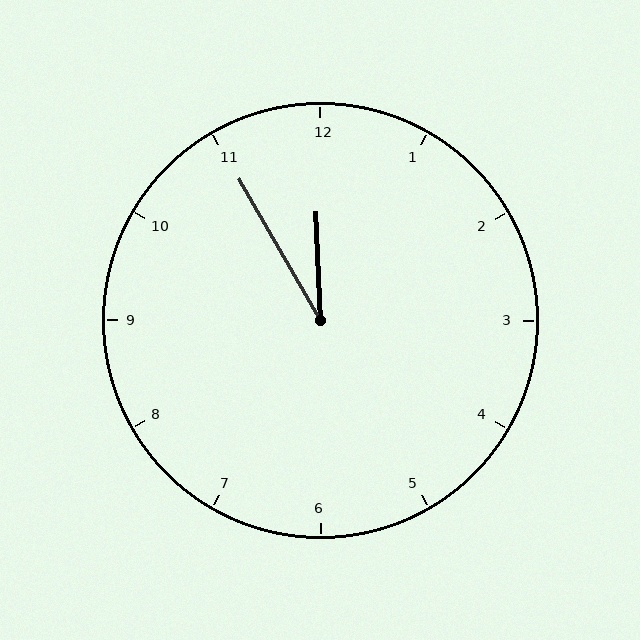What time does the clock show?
11:55.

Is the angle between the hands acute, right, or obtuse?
It is acute.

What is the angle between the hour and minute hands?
Approximately 28 degrees.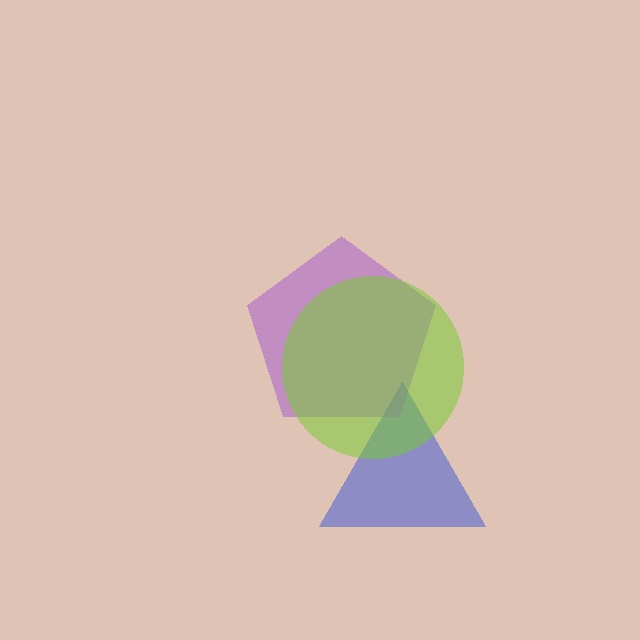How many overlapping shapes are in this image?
There are 3 overlapping shapes in the image.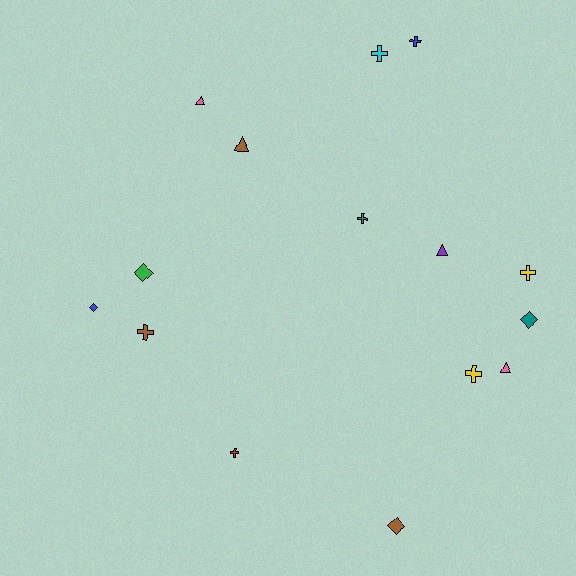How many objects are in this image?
There are 15 objects.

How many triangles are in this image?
There are 4 triangles.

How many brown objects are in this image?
There are 3 brown objects.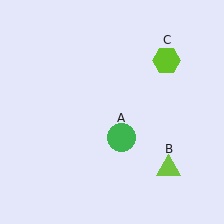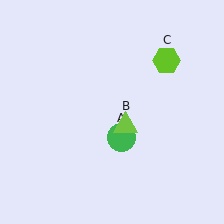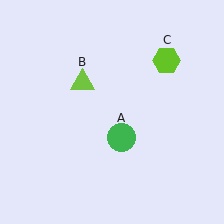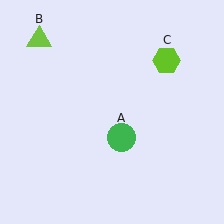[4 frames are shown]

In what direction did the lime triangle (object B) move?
The lime triangle (object B) moved up and to the left.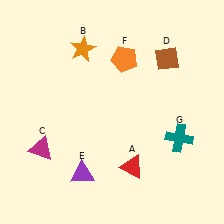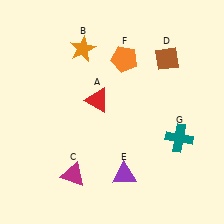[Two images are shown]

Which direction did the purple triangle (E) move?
The purple triangle (E) moved right.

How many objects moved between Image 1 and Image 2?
3 objects moved between the two images.